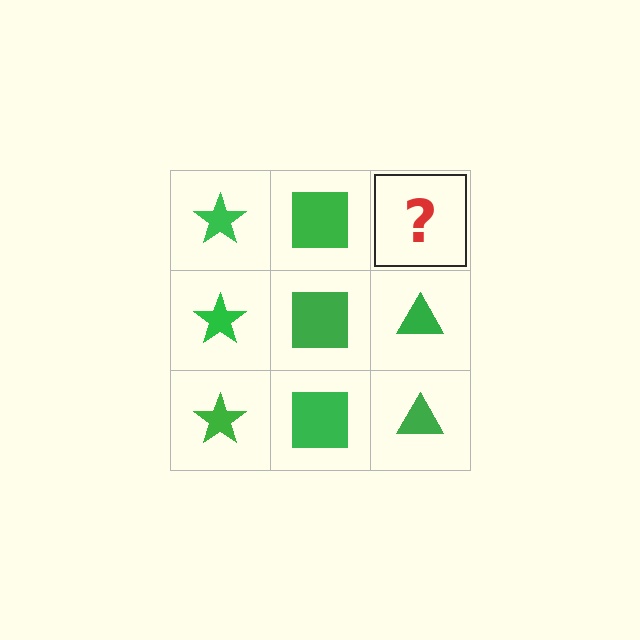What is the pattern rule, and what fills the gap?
The rule is that each column has a consistent shape. The gap should be filled with a green triangle.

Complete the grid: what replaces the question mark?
The question mark should be replaced with a green triangle.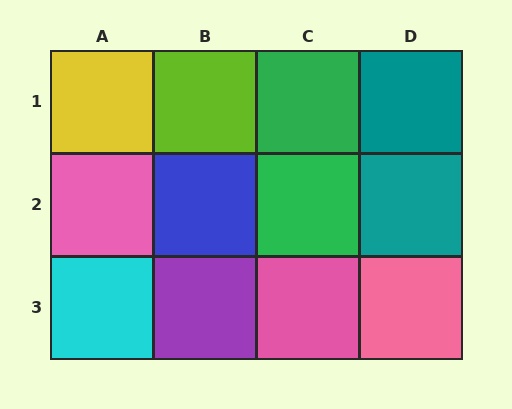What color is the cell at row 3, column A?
Cyan.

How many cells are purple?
1 cell is purple.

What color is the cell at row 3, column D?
Pink.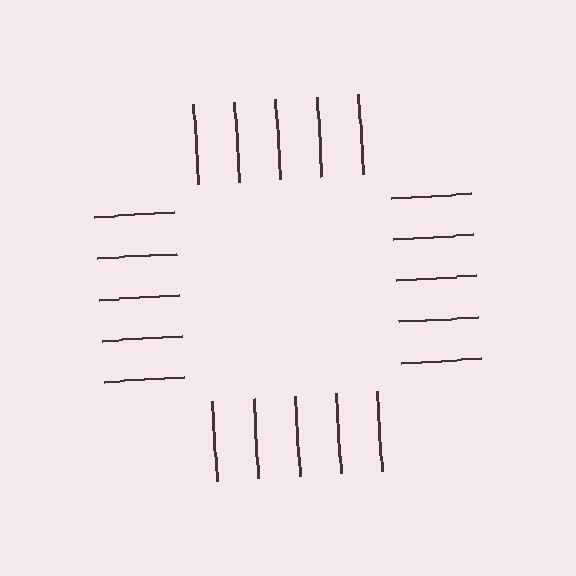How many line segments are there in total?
20 — 5 along each of the 4 edges.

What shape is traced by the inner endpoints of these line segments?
An illusory square — the line segments terminate on its edges but no continuous stroke is drawn.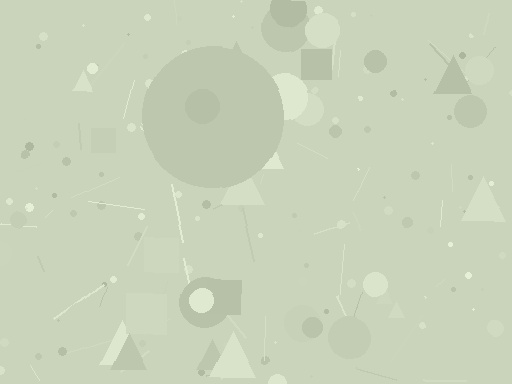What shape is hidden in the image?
A circle is hidden in the image.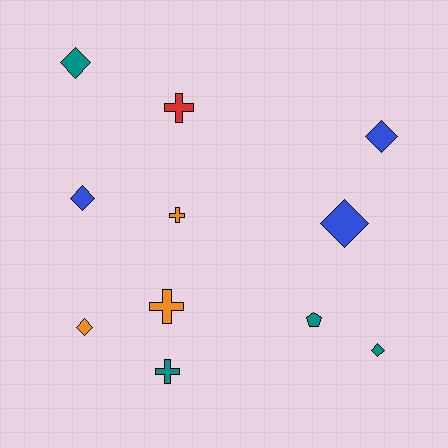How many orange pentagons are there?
There are no orange pentagons.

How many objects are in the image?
There are 11 objects.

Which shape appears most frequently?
Diamond, with 6 objects.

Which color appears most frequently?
Teal, with 4 objects.